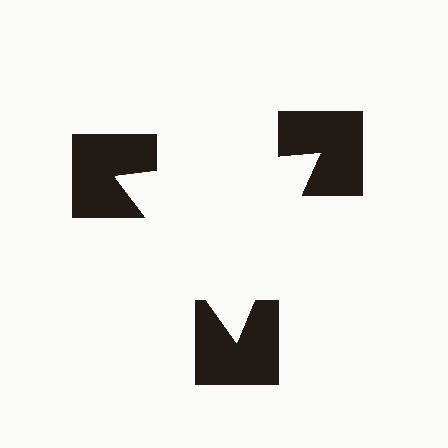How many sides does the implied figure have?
3 sides.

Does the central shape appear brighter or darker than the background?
It typically appears slightly brighter than the background, even though no actual brightness change is drawn.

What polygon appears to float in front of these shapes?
An illusory triangle — its edges are inferred from the aligned wedge cuts in the notched squares, not physically drawn.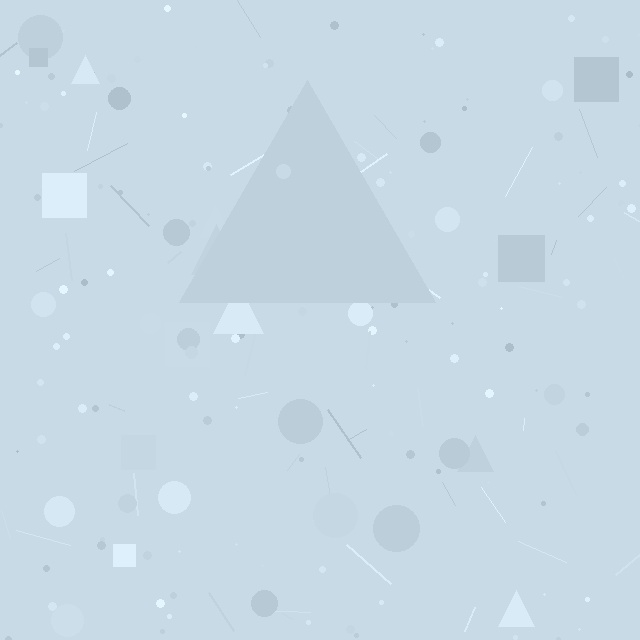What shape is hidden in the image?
A triangle is hidden in the image.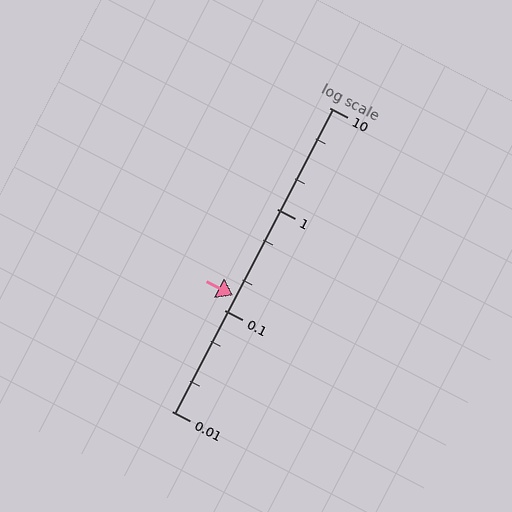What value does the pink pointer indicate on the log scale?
The pointer indicates approximately 0.14.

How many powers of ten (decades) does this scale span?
The scale spans 3 decades, from 0.01 to 10.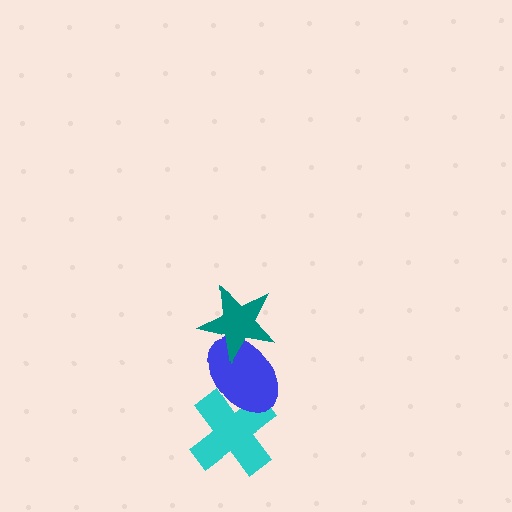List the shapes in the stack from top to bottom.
From top to bottom: the teal star, the blue ellipse, the cyan cross.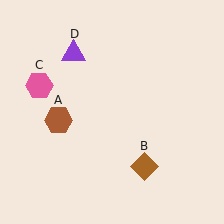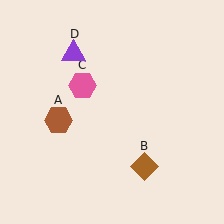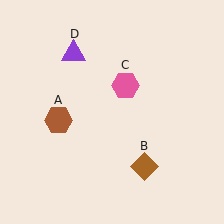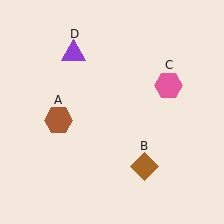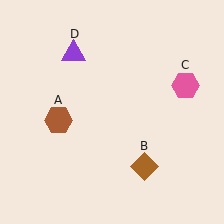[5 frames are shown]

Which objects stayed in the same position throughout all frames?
Brown hexagon (object A) and brown diamond (object B) and purple triangle (object D) remained stationary.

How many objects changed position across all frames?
1 object changed position: pink hexagon (object C).